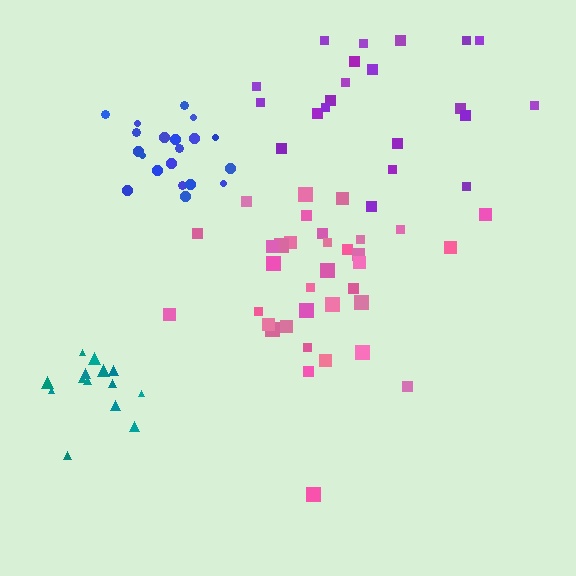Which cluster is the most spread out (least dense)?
Purple.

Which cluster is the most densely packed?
Teal.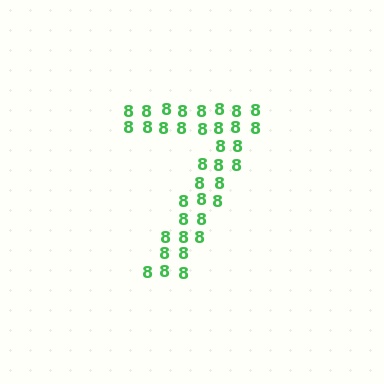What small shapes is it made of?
It is made of small digit 8's.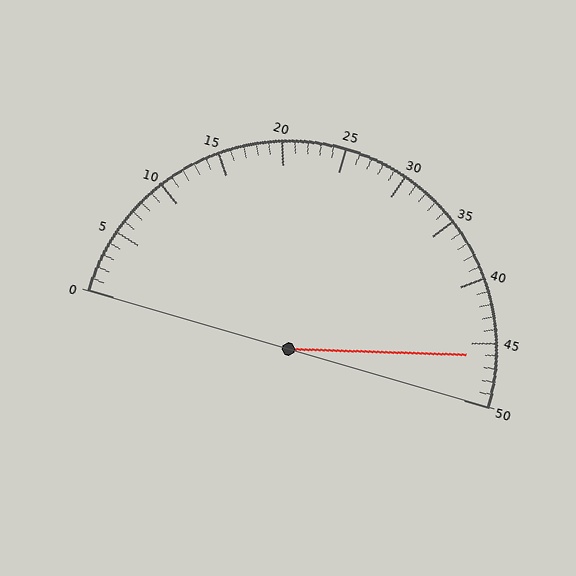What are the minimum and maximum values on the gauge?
The gauge ranges from 0 to 50.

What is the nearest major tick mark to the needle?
The nearest major tick mark is 45.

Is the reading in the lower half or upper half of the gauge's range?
The reading is in the upper half of the range (0 to 50).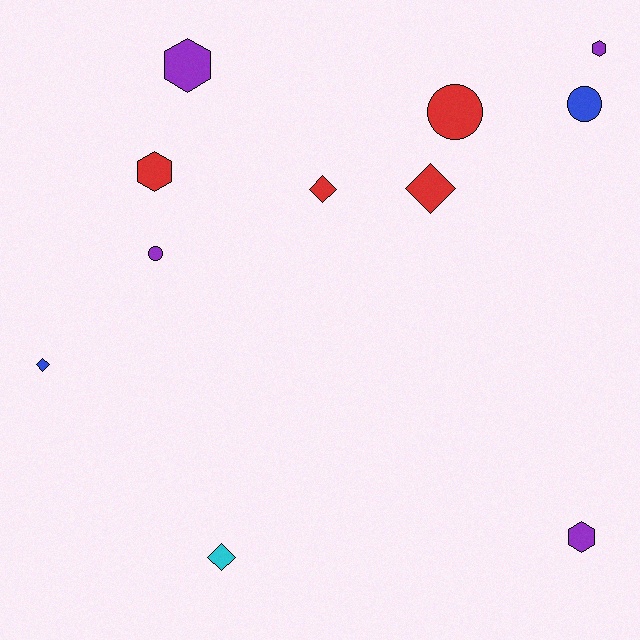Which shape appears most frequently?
Diamond, with 4 objects.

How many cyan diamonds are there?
There is 1 cyan diamond.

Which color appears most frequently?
Red, with 4 objects.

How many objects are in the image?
There are 11 objects.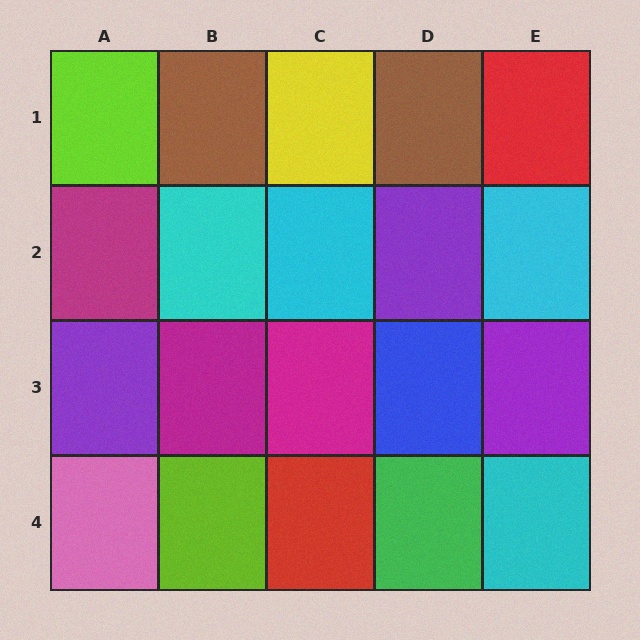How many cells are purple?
3 cells are purple.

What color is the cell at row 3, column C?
Magenta.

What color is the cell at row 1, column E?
Red.